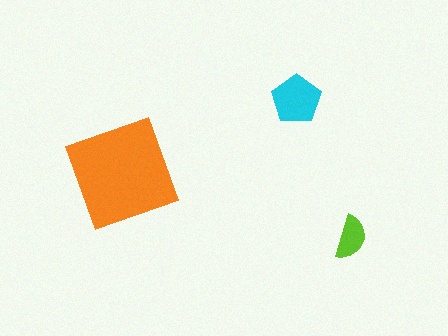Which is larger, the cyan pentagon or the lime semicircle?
The cyan pentagon.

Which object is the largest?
The orange square.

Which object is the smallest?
The lime semicircle.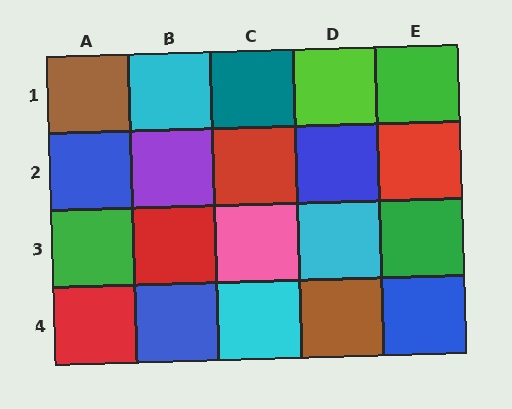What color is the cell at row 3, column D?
Cyan.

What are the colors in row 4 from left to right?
Red, blue, cyan, brown, blue.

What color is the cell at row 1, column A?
Brown.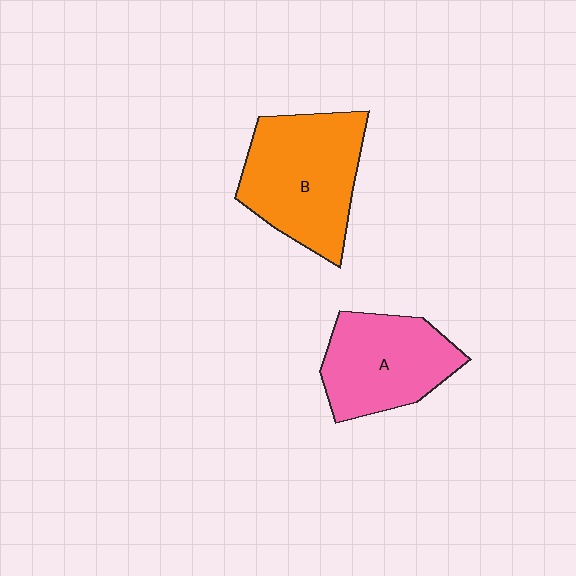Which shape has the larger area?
Shape B (orange).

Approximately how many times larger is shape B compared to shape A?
Approximately 1.2 times.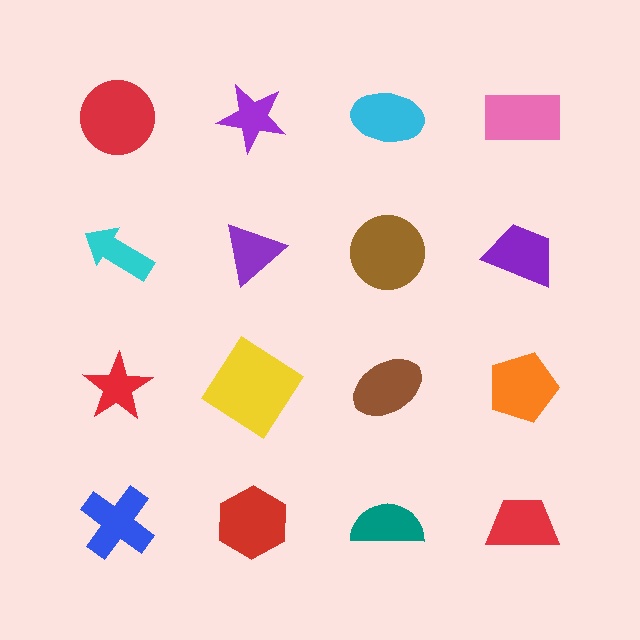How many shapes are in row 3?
4 shapes.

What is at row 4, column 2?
A red hexagon.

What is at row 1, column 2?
A purple star.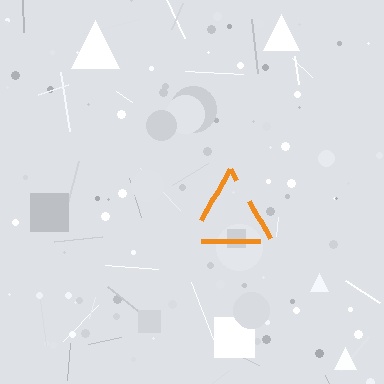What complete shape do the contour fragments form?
The contour fragments form a triangle.